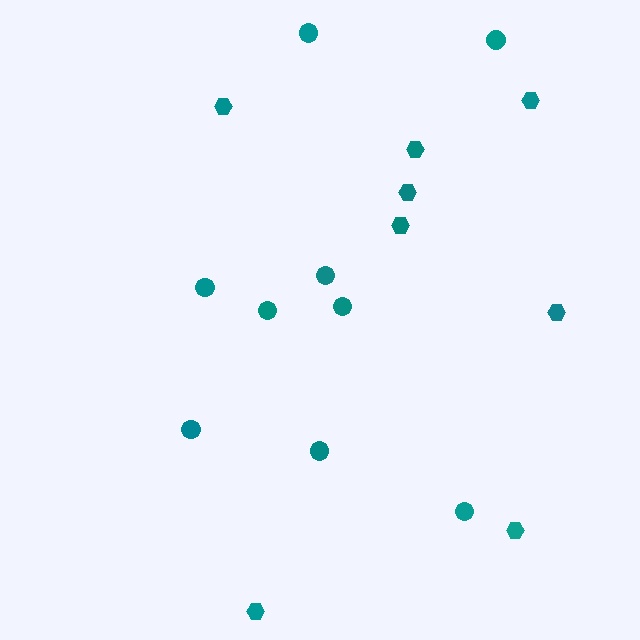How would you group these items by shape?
There are 2 groups: one group of circles (9) and one group of hexagons (8).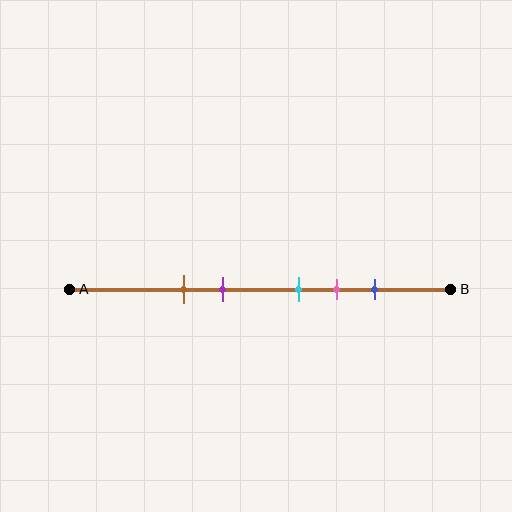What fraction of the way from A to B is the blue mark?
The blue mark is approximately 80% (0.8) of the way from A to B.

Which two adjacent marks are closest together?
The cyan and pink marks are the closest adjacent pair.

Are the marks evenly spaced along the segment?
No, the marks are not evenly spaced.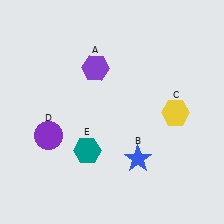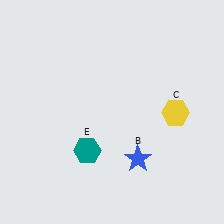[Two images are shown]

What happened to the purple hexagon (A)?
The purple hexagon (A) was removed in Image 2. It was in the top-left area of Image 1.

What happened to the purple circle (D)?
The purple circle (D) was removed in Image 2. It was in the bottom-left area of Image 1.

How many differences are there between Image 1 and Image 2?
There are 2 differences between the two images.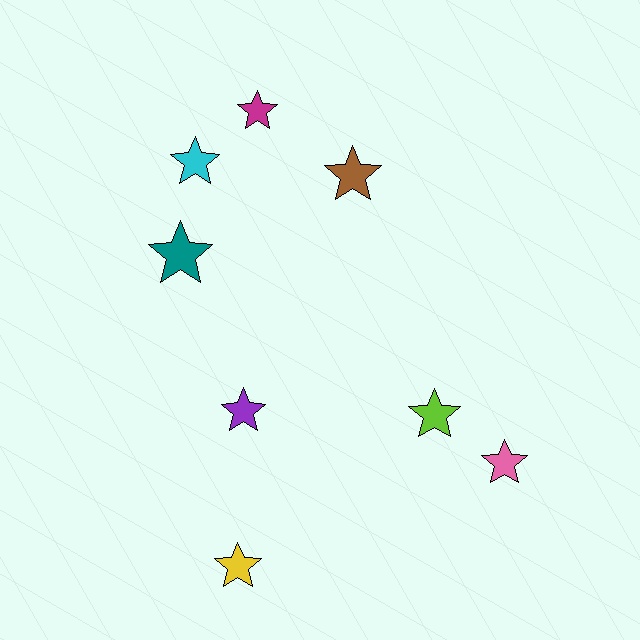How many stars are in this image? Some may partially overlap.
There are 8 stars.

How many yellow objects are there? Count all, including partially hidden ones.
There is 1 yellow object.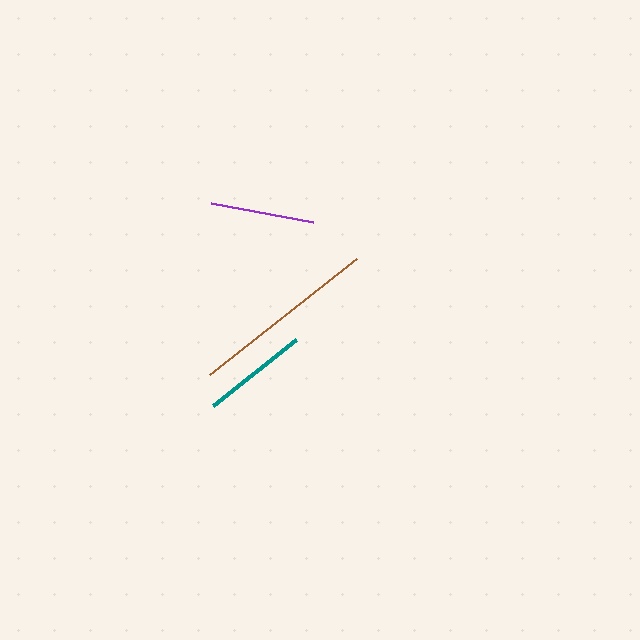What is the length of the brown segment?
The brown segment is approximately 187 pixels long.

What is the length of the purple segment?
The purple segment is approximately 104 pixels long.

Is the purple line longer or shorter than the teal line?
The teal line is longer than the purple line.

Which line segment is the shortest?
The purple line is the shortest at approximately 104 pixels.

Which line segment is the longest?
The brown line is the longest at approximately 187 pixels.